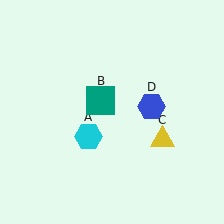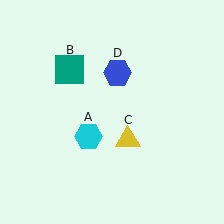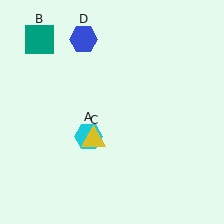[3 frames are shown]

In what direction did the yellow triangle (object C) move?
The yellow triangle (object C) moved left.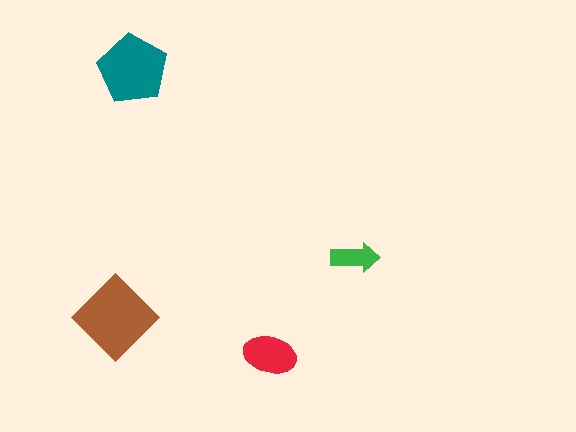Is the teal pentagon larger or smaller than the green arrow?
Larger.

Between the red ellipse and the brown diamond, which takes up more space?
The brown diamond.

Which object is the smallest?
The green arrow.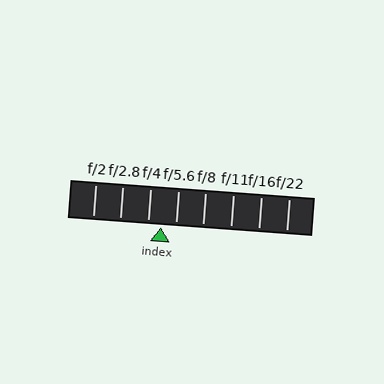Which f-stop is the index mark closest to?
The index mark is closest to f/4.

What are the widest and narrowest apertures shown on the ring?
The widest aperture shown is f/2 and the narrowest is f/22.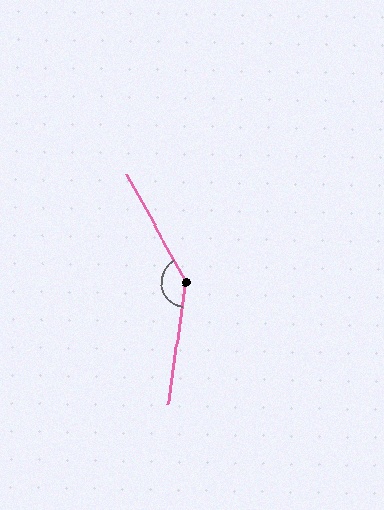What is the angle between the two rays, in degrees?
Approximately 142 degrees.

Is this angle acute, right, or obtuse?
It is obtuse.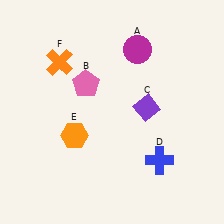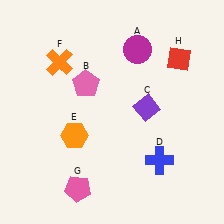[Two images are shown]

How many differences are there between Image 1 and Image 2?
There are 2 differences between the two images.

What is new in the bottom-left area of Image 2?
A pink pentagon (G) was added in the bottom-left area of Image 2.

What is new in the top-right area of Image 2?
A red diamond (H) was added in the top-right area of Image 2.